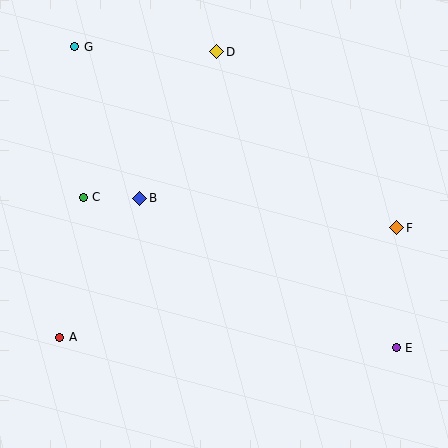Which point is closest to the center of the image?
Point B at (140, 198) is closest to the center.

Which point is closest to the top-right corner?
Point F is closest to the top-right corner.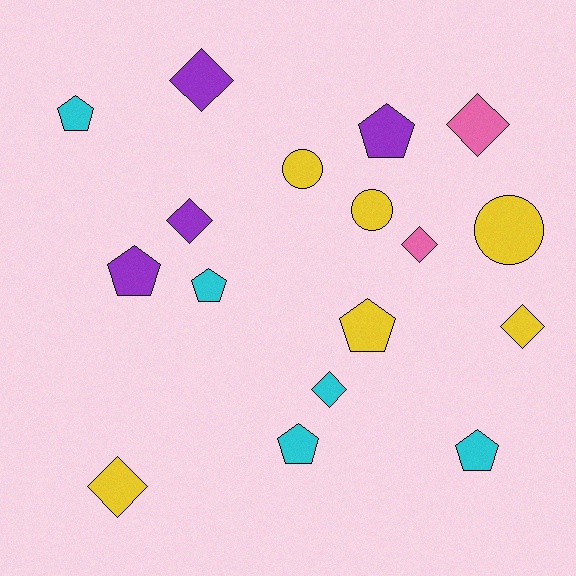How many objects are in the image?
There are 17 objects.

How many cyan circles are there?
There are no cyan circles.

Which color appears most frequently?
Yellow, with 6 objects.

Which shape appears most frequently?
Diamond, with 7 objects.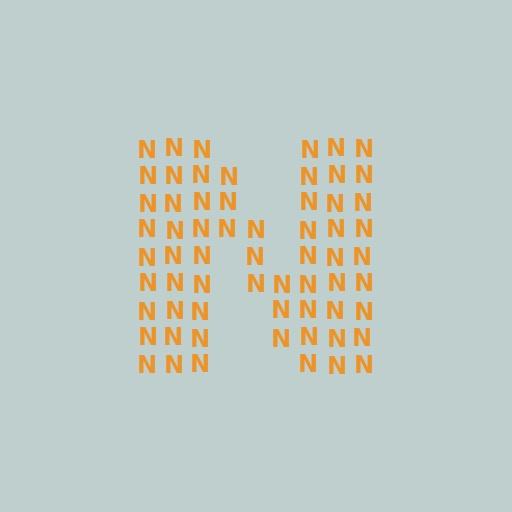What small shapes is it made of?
It is made of small letter N's.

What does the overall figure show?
The overall figure shows the letter N.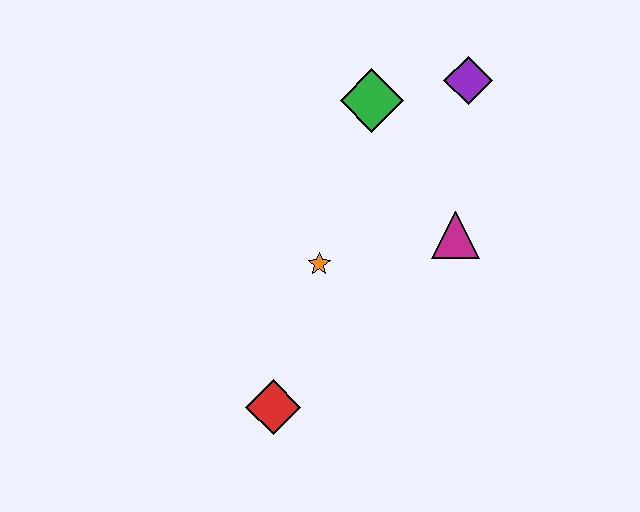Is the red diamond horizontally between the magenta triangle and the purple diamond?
No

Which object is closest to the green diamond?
The purple diamond is closest to the green diamond.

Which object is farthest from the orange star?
The purple diamond is farthest from the orange star.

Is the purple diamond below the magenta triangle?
No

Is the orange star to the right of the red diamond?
Yes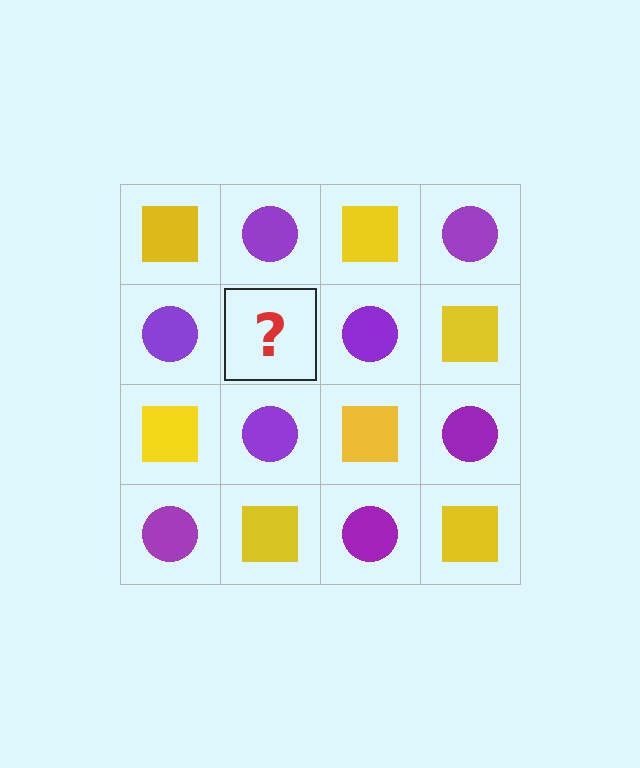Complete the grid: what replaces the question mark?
The question mark should be replaced with a yellow square.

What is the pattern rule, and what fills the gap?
The rule is that it alternates yellow square and purple circle in a checkerboard pattern. The gap should be filled with a yellow square.